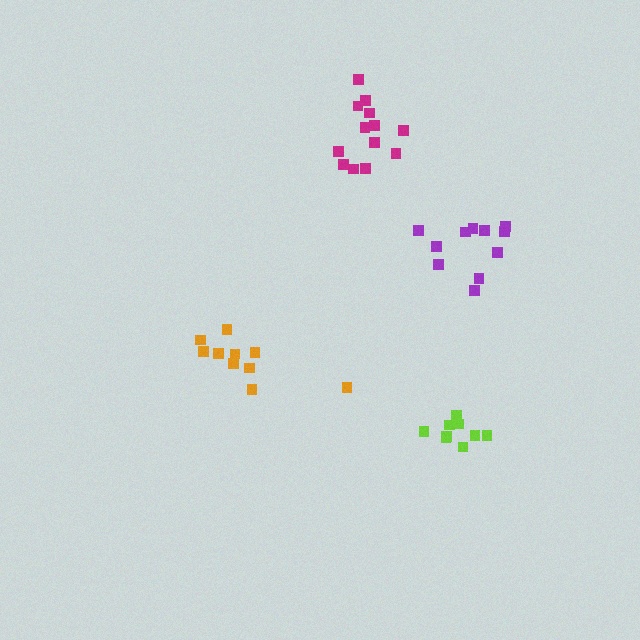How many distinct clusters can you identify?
There are 4 distinct clusters.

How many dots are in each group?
Group 1: 13 dots, Group 2: 10 dots, Group 3: 11 dots, Group 4: 9 dots (43 total).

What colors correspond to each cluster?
The clusters are colored: magenta, orange, purple, lime.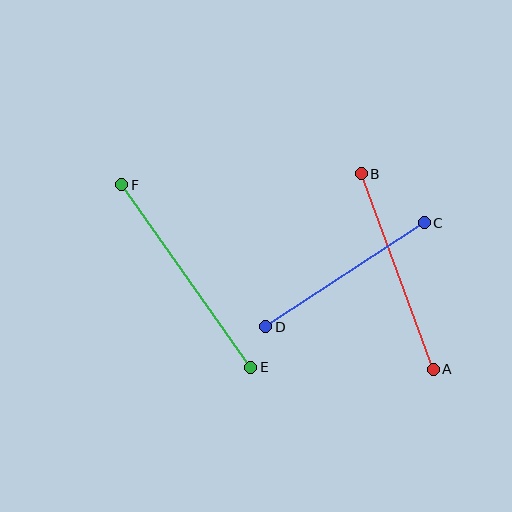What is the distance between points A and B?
The distance is approximately 209 pixels.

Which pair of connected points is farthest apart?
Points E and F are farthest apart.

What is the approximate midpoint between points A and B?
The midpoint is at approximately (397, 271) pixels.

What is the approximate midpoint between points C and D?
The midpoint is at approximately (345, 275) pixels.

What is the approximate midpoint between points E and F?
The midpoint is at approximately (186, 276) pixels.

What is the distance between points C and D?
The distance is approximately 190 pixels.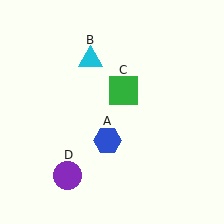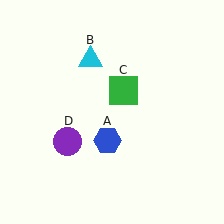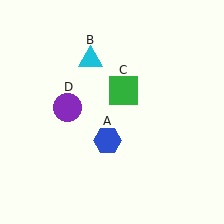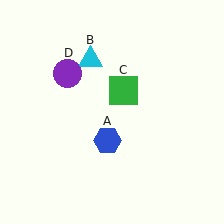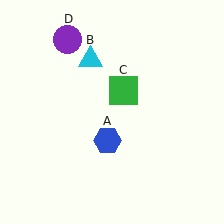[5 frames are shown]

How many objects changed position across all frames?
1 object changed position: purple circle (object D).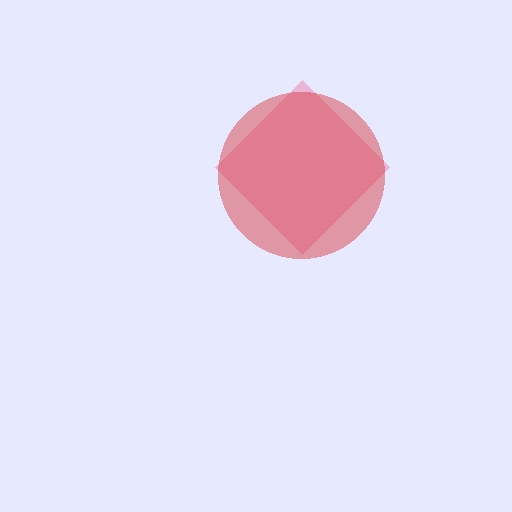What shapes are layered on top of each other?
The layered shapes are: a pink diamond, a red circle.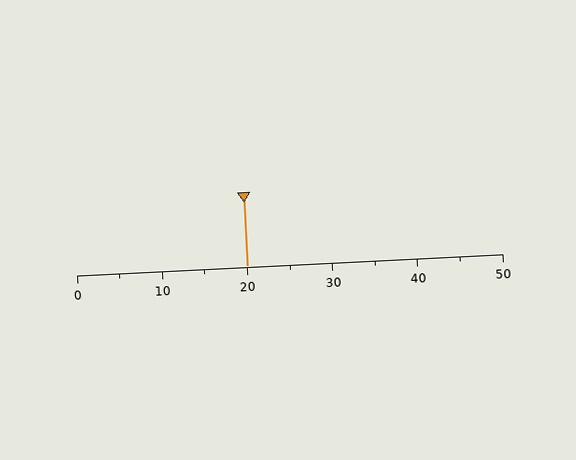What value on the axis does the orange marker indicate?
The marker indicates approximately 20.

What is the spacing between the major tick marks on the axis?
The major ticks are spaced 10 apart.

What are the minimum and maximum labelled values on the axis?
The axis runs from 0 to 50.